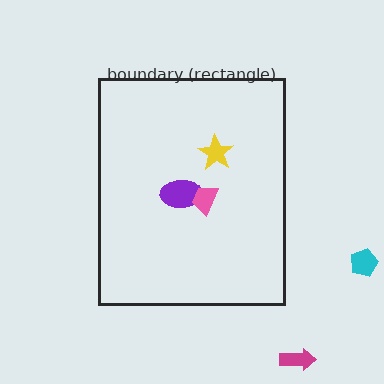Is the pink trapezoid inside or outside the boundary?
Inside.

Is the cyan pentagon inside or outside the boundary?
Outside.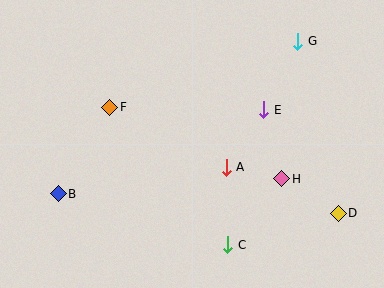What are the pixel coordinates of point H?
Point H is at (282, 179).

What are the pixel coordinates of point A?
Point A is at (226, 167).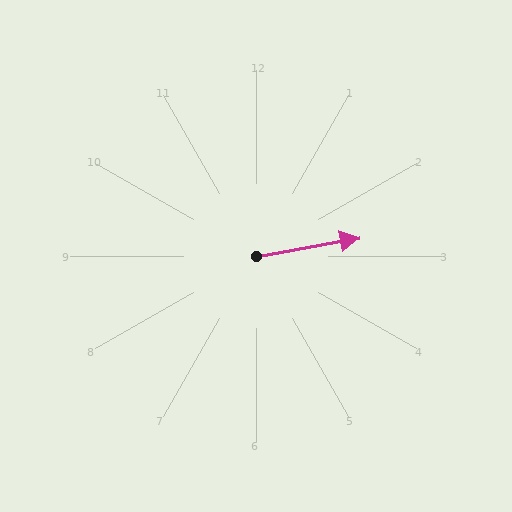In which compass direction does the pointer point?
East.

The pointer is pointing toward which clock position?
Roughly 3 o'clock.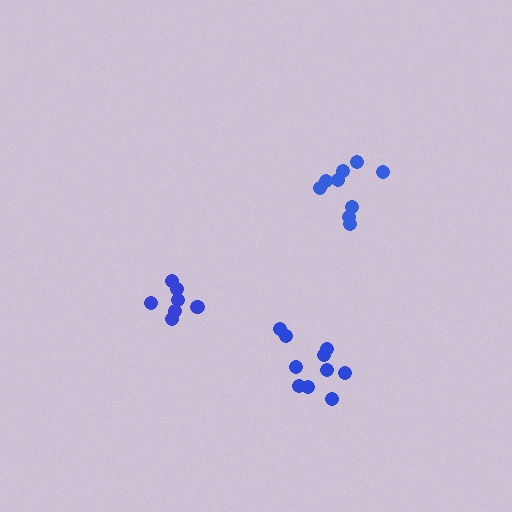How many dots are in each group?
Group 1: 7 dots, Group 2: 9 dots, Group 3: 10 dots (26 total).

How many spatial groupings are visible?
There are 3 spatial groupings.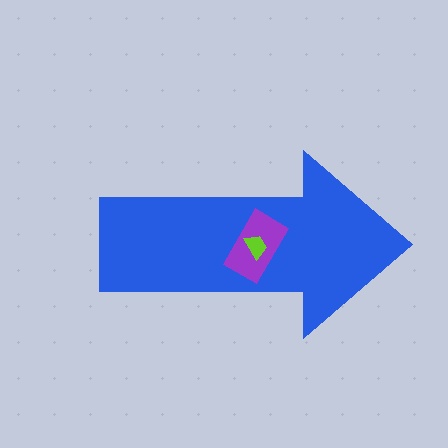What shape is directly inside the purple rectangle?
The lime trapezoid.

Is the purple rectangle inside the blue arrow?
Yes.